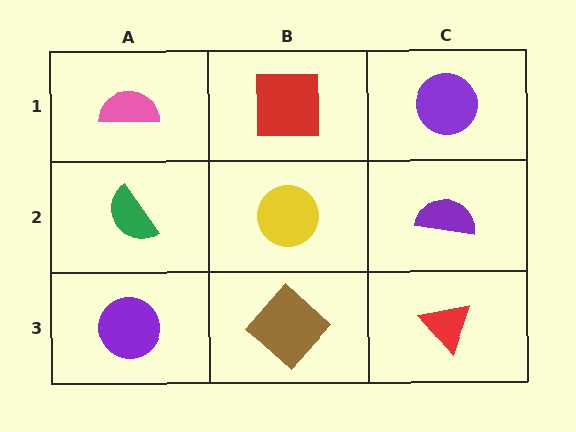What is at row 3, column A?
A purple circle.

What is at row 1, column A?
A pink semicircle.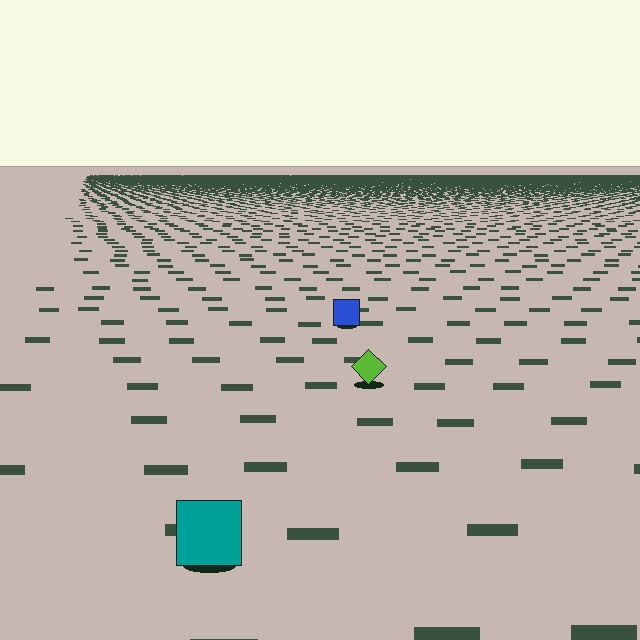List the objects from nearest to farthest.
From nearest to farthest: the teal square, the lime diamond, the blue square.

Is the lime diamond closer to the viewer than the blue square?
Yes. The lime diamond is closer — you can tell from the texture gradient: the ground texture is coarser near it.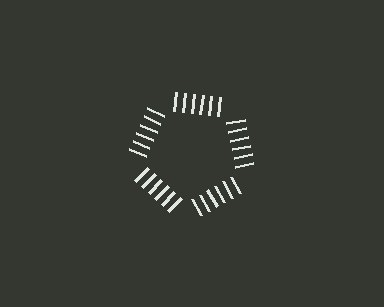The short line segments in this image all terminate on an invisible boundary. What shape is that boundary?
An illusory pentagon — the line segments terminate on its edges but no continuous stroke is drawn.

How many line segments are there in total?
30 — 6 along each of the 5 edges.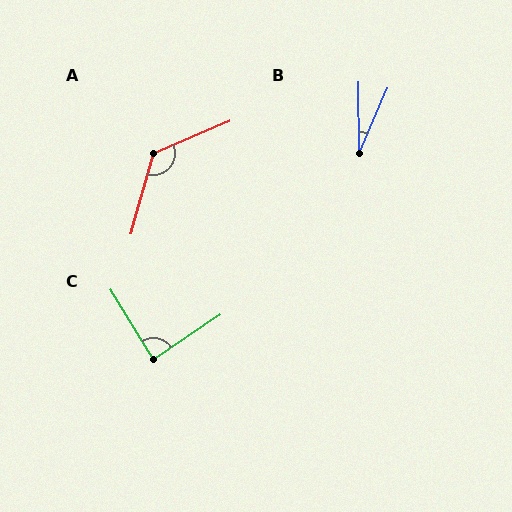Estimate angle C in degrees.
Approximately 87 degrees.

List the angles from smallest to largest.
B (24°), C (87°), A (129°).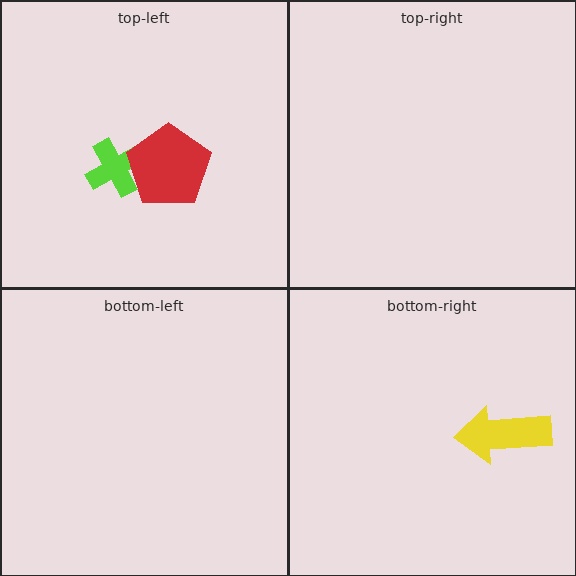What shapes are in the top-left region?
The lime cross, the red pentagon.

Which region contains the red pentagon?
The top-left region.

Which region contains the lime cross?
The top-left region.